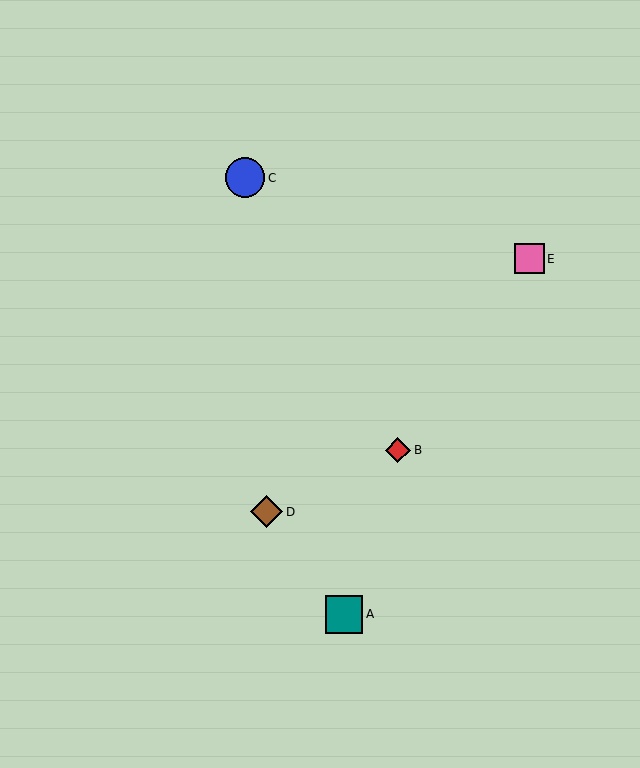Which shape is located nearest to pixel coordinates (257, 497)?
The brown diamond (labeled D) at (267, 512) is nearest to that location.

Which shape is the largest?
The blue circle (labeled C) is the largest.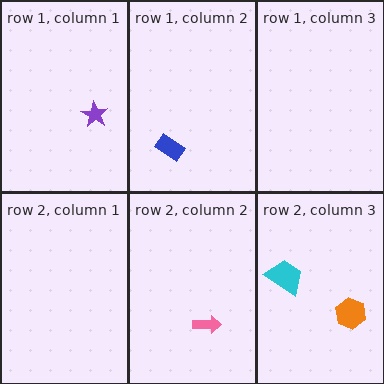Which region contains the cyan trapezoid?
The row 2, column 3 region.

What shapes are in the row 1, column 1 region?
The purple star.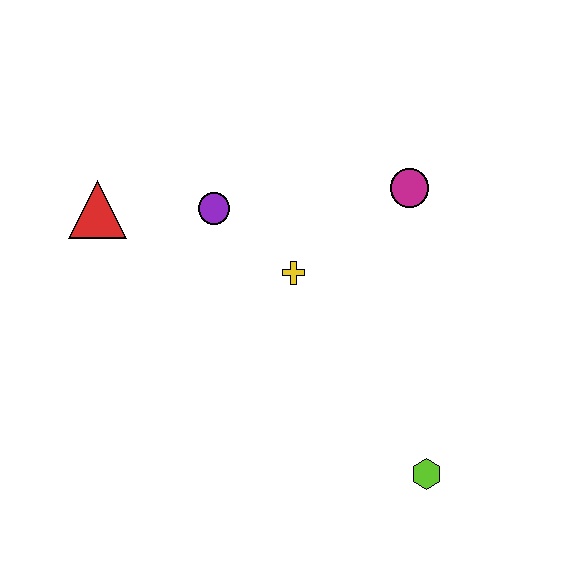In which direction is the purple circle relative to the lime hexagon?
The purple circle is above the lime hexagon.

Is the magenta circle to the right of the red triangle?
Yes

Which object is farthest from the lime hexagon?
The red triangle is farthest from the lime hexagon.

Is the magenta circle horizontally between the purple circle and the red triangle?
No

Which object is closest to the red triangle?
The purple circle is closest to the red triangle.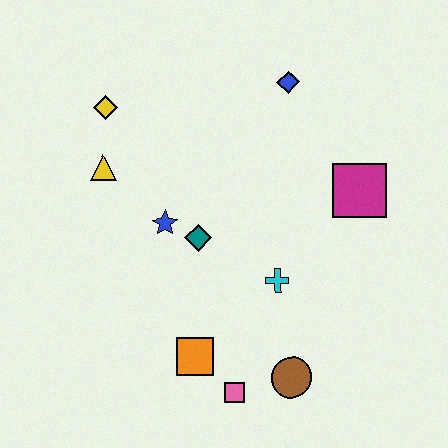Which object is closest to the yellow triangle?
The yellow diamond is closest to the yellow triangle.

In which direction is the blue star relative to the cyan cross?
The blue star is to the left of the cyan cross.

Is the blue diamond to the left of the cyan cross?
No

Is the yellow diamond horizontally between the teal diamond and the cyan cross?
No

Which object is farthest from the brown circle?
The yellow diamond is farthest from the brown circle.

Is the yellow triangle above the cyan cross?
Yes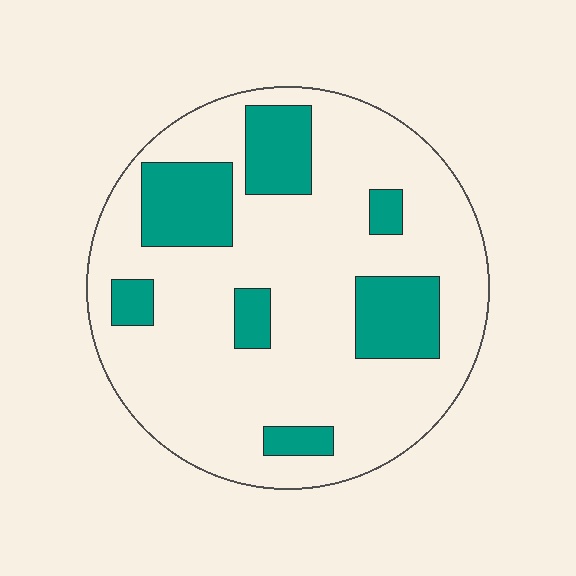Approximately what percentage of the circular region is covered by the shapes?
Approximately 25%.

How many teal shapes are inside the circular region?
7.